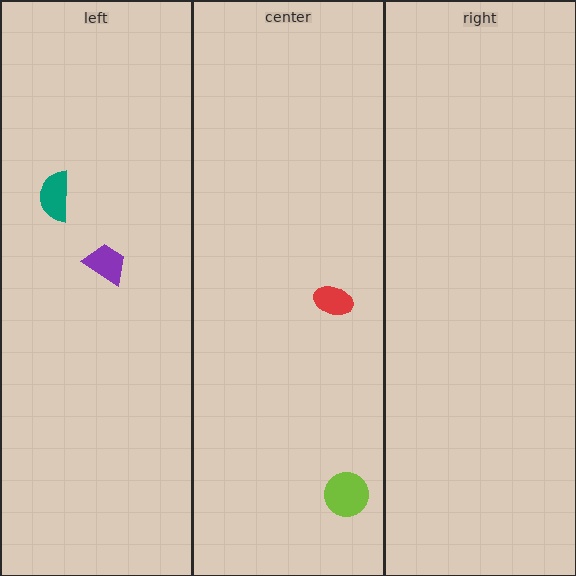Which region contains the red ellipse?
The center region.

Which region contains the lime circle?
The center region.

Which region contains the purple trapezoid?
The left region.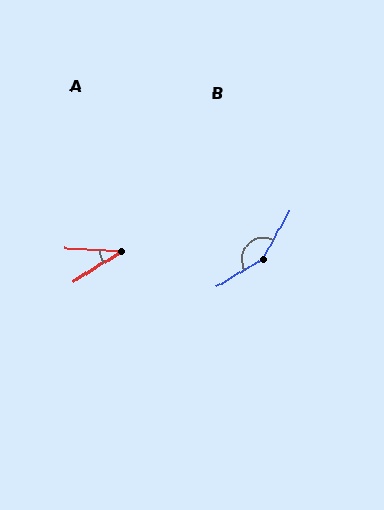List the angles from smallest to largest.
A (36°), B (151°).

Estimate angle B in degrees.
Approximately 151 degrees.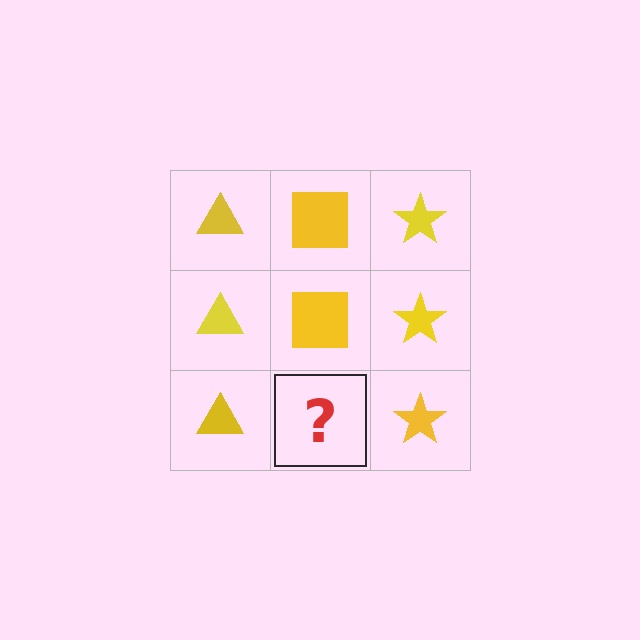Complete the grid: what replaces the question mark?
The question mark should be replaced with a yellow square.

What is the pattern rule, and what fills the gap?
The rule is that each column has a consistent shape. The gap should be filled with a yellow square.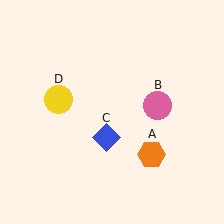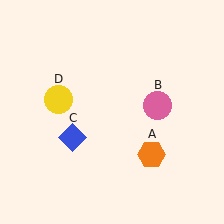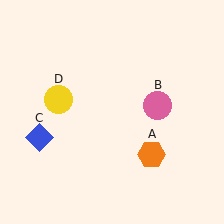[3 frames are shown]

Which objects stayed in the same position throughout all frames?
Orange hexagon (object A) and pink circle (object B) and yellow circle (object D) remained stationary.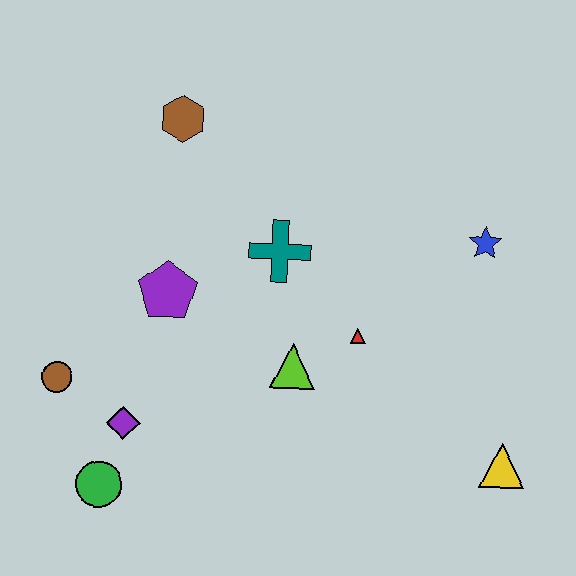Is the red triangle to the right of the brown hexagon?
Yes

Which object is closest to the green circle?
The purple diamond is closest to the green circle.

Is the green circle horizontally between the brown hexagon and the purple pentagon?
No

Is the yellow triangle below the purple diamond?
Yes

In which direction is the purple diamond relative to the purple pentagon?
The purple diamond is below the purple pentagon.